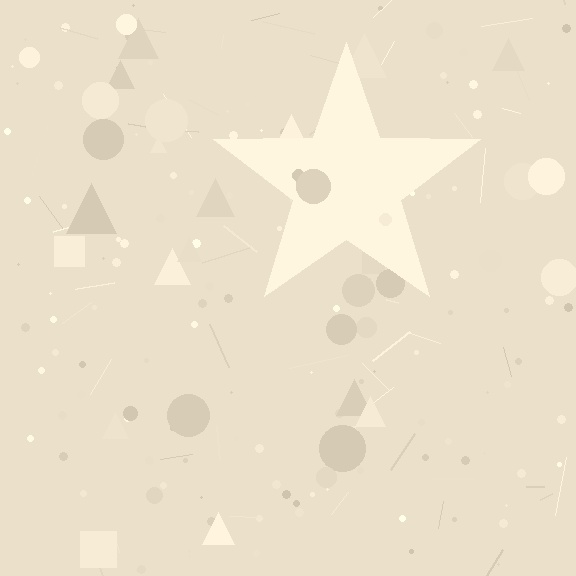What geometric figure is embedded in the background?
A star is embedded in the background.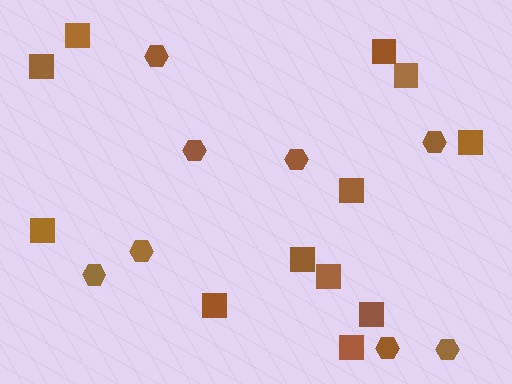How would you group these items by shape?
There are 2 groups: one group of hexagons (8) and one group of squares (12).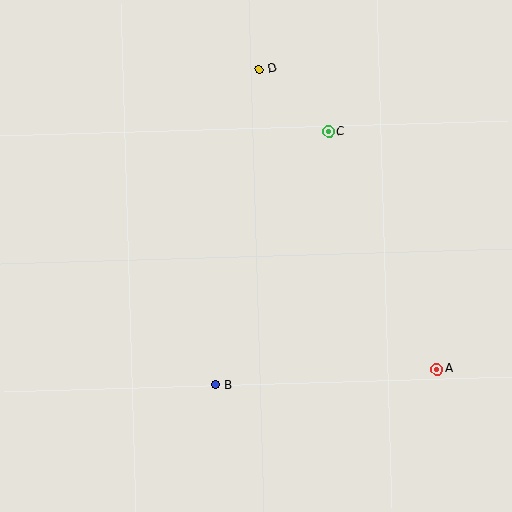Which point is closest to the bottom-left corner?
Point B is closest to the bottom-left corner.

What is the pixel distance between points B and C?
The distance between B and C is 278 pixels.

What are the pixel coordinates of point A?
Point A is at (437, 369).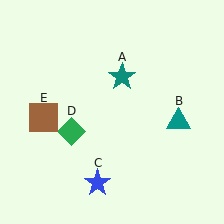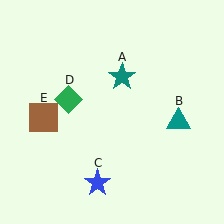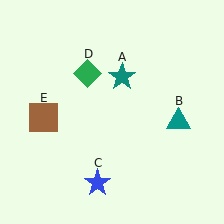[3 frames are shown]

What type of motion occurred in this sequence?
The green diamond (object D) rotated clockwise around the center of the scene.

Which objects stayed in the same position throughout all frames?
Teal star (object A) and teal triangle (object B) and blue star (object C) and brown square (object E) remained stationary.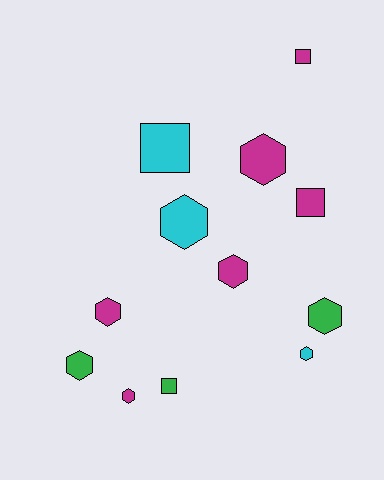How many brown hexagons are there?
There are no brown hexagons.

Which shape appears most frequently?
Hexagon, with 8 objects.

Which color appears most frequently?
Magenta, with 6 objects.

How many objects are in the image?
There are 12 objects.